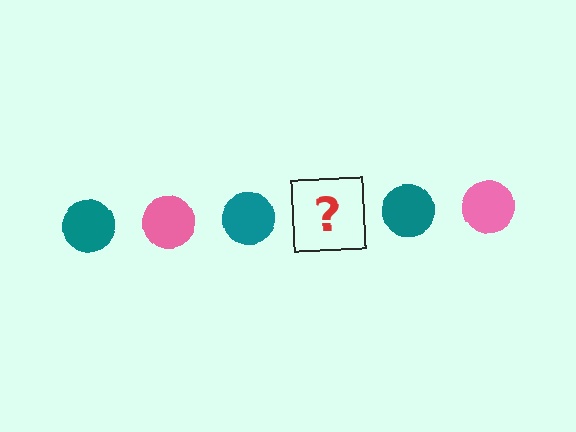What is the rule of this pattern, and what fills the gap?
The rule is that the pattern cycles through teal, pink circles. The gap should be filled with a pink circle.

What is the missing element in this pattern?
The missing element is a pink circle.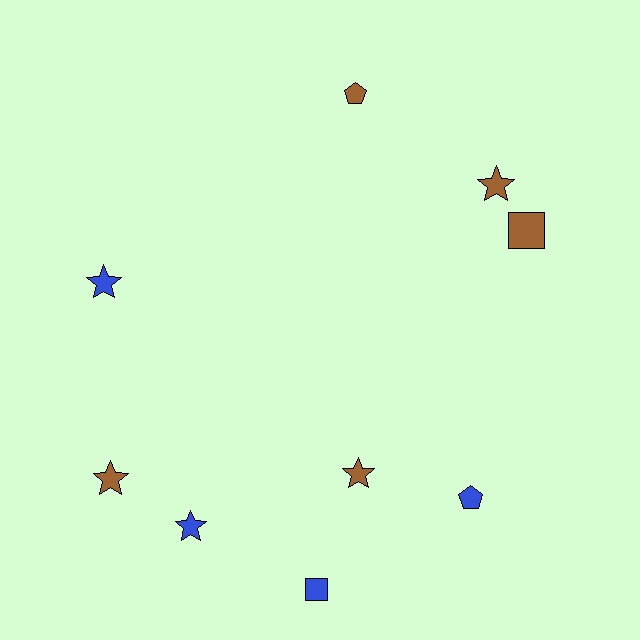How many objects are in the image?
There are 9 objects.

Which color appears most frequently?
Brown, with 5 objects.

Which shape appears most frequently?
Star, with 5 objects.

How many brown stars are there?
There are 3 brown stars.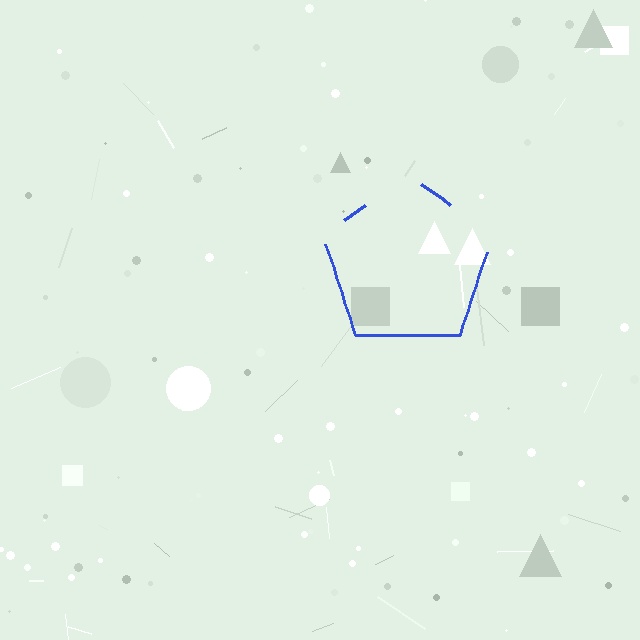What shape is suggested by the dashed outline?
The dashed outline suggests a pentagon.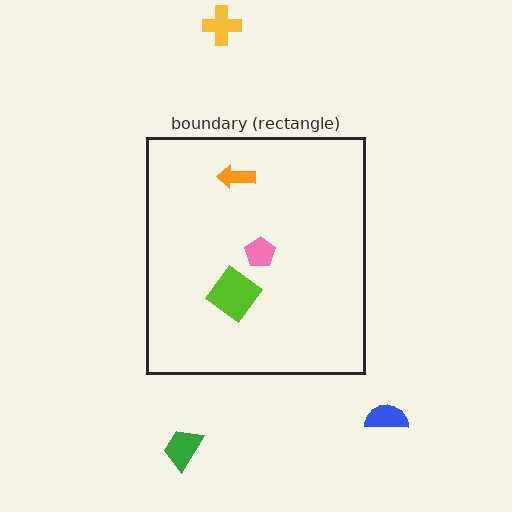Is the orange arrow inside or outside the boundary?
Inside.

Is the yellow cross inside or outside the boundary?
Outside.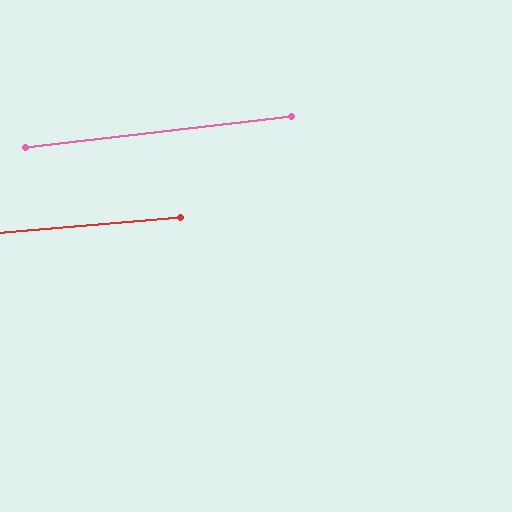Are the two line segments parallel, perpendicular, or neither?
Parallel — their directions differ by only 1.7°.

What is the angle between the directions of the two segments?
Approximately 2 degrees.